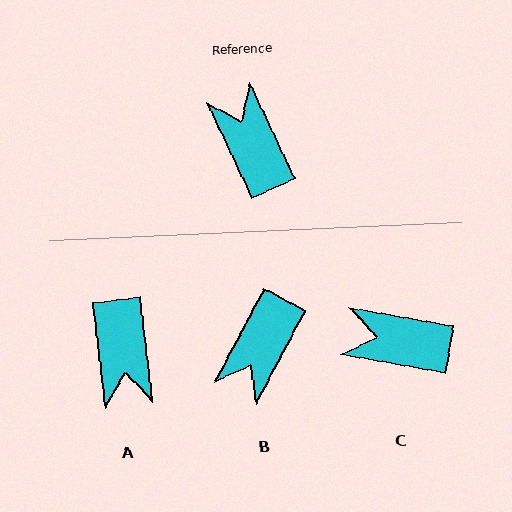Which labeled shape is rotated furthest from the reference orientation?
A, about 162 degrees away.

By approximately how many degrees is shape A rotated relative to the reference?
Approximately 162 degrees counter-clockwise.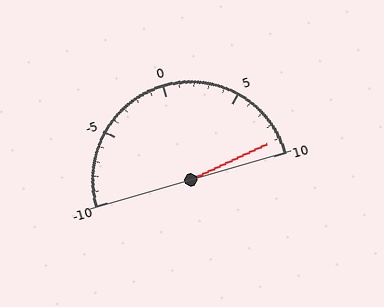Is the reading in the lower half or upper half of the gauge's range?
The reading is in the upper half of the range (-10 to 10).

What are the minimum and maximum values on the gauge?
The gauge ranges from -10 to 10.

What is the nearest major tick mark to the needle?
The nearest major tick mark is 10.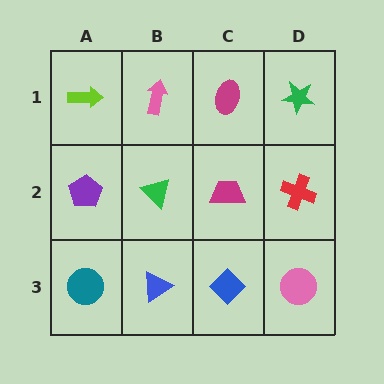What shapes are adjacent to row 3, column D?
A red cross (row 2, column D), a blue diamond (row 3, column C).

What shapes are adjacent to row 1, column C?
A magenta trapezoid (row 2, column C), a pink arrow (row 1, column B), a green star (row 1, column D).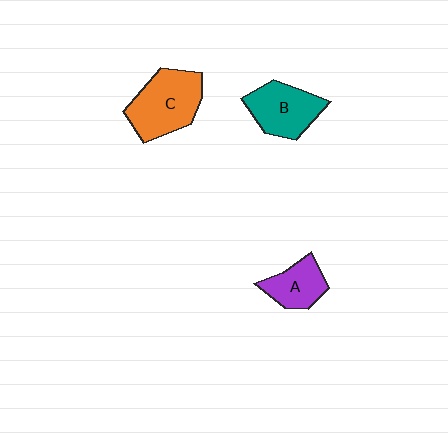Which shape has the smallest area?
Shape A (purple).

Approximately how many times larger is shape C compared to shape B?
Approximately 1.2 times.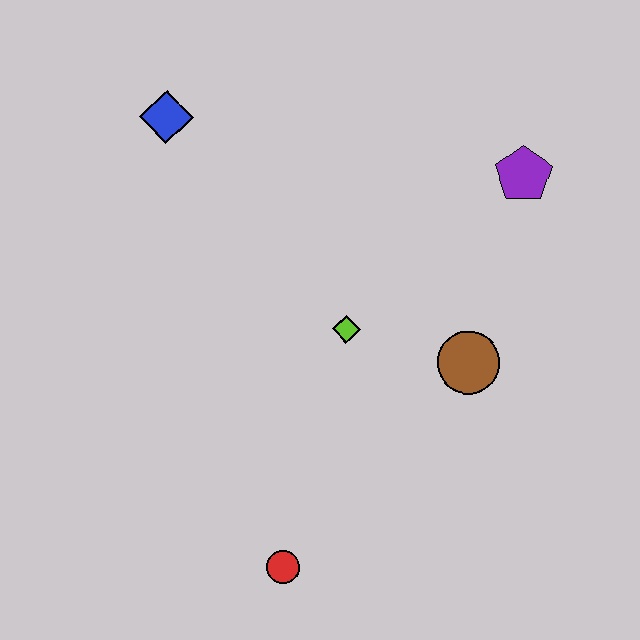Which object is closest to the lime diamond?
The brown circle is closest to the lime diamond.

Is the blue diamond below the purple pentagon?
No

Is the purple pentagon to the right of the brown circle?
Yes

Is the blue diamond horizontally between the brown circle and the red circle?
No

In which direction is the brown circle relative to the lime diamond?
The brown circle is to the right of the lime diamond.